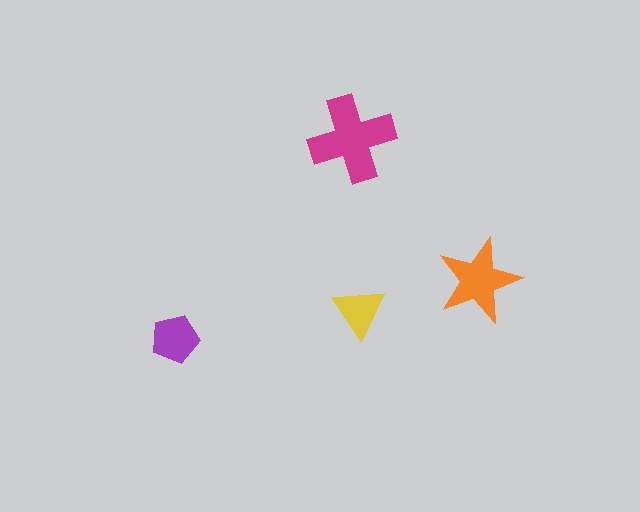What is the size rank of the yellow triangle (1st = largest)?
4th.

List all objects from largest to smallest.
The magenta cross, the orange star, the purple pentagon, the yellow triangle.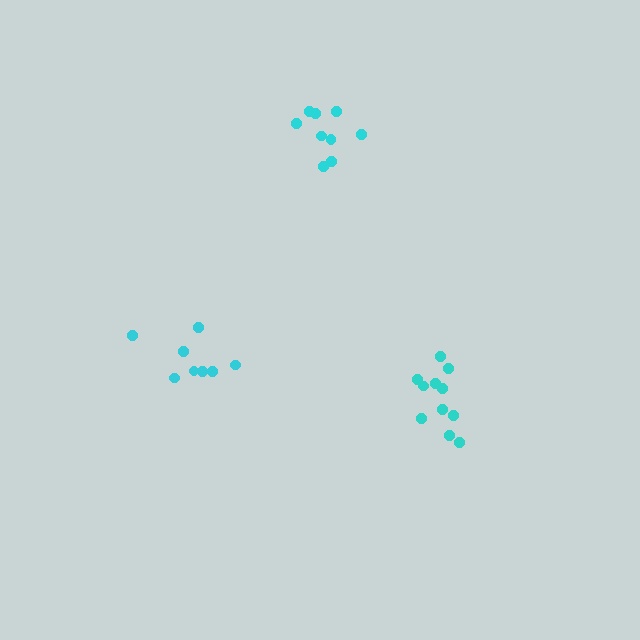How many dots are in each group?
Group 1: 11 dots, Group 2: 8 dots, Group 3: 9 dots (28 total).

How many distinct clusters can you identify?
There are 3 distinct clusters.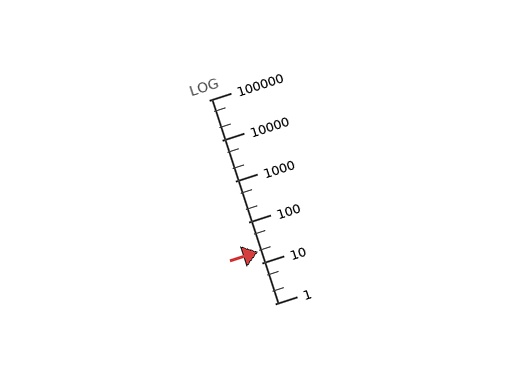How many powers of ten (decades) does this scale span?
The scale spans 5 decades, from 1 to 100000.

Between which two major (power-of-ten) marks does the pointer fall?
The pointer is between 10 and 100.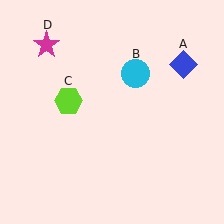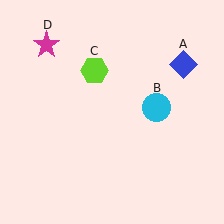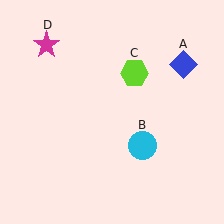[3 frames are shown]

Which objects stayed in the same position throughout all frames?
Blue diamond (object A) and magenta star (object D) remained stationary.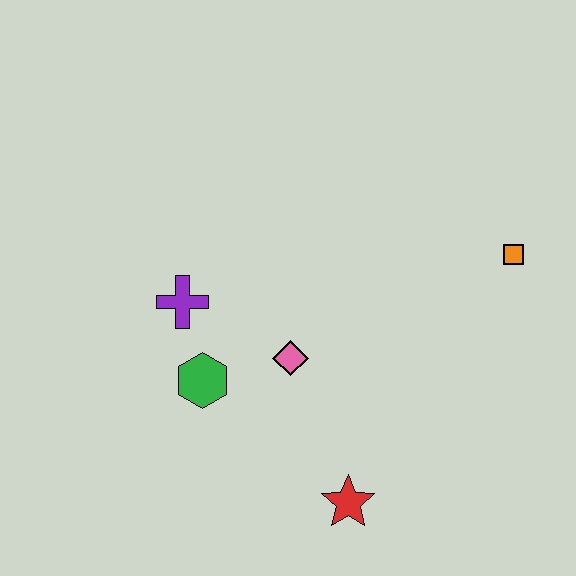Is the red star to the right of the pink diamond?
Yes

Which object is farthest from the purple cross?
The orange square is farthest from the purple cross.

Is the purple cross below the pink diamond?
No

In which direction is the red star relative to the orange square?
The red star is below the orange square.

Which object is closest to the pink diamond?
The green hexagon is closest to the pink diamond.